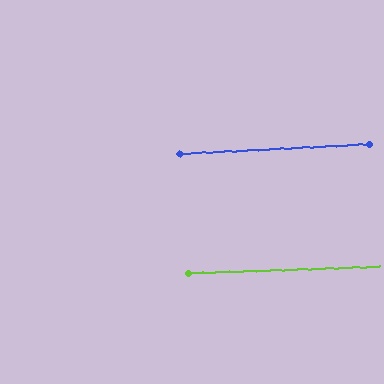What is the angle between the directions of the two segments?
Approximately 1 degree.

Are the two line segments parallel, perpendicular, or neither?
Parallel — their directions differ by only 0.7°.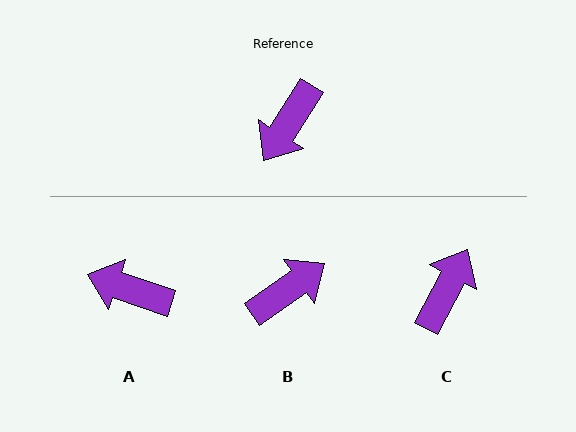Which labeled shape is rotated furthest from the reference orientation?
C, about 175 degrees away.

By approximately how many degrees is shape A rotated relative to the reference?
Approximately 76 degrees clockwise.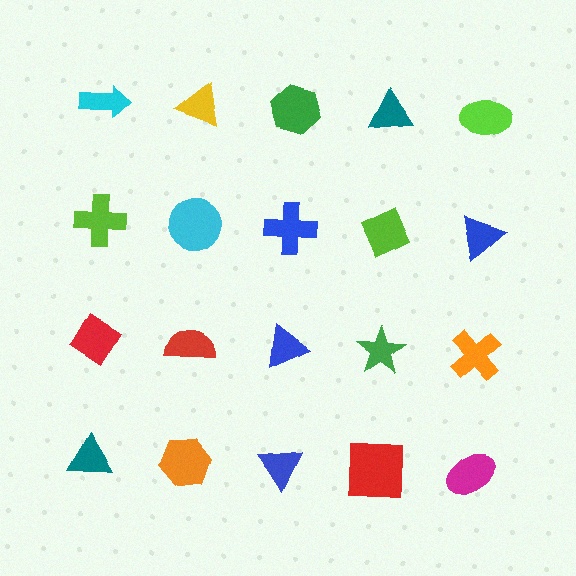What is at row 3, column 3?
A blue triangle.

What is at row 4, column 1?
A teal triangle.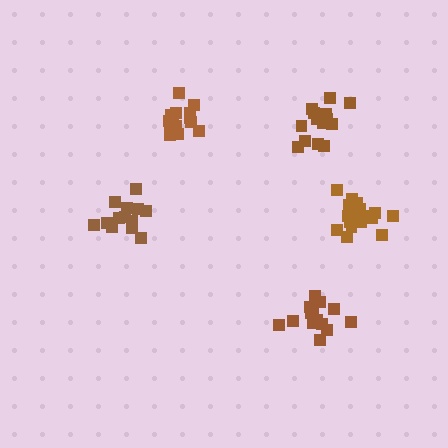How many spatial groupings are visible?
There are 5 spatial groupings.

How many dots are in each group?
Group 1: 15 dots, Group 2: 18 dots, Group 3: 14 dots, Group 4: 16 dots, Group 5: 15 dots (78 total).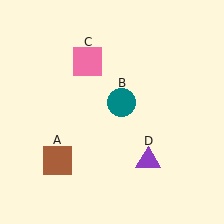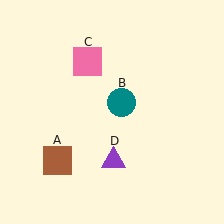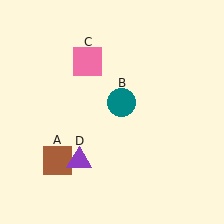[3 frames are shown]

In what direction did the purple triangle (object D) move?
The purple triangle (object D) moved left.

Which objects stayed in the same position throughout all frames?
Brown square (object A) and teal circle (object B) and pink square (object C) remained stationary.